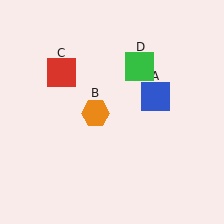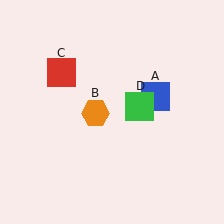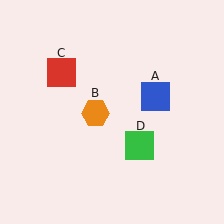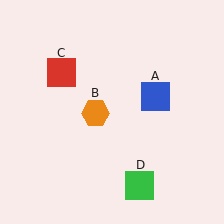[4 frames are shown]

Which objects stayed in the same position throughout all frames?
Blue square (object A) and orange hexagon (object B) and red square (object C) remained stationary.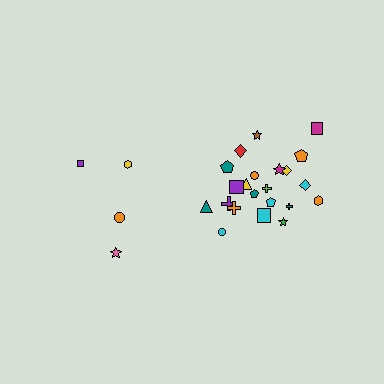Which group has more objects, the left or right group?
The right group.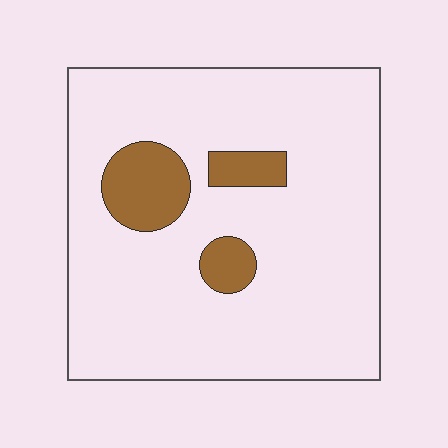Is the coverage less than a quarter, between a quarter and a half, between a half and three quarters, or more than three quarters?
Less than a quarter.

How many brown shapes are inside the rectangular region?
3.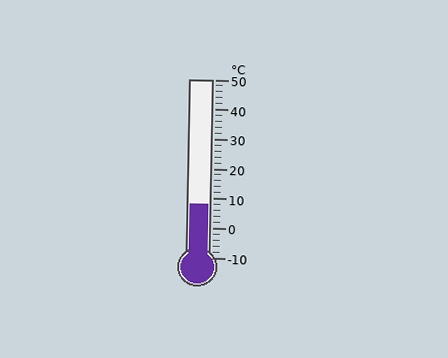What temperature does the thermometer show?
The thermometer shows approximately 8°C.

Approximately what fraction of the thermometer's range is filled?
The thermometer is filled to approximately 30% of its range.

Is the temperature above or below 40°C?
The temperature is below 40°C.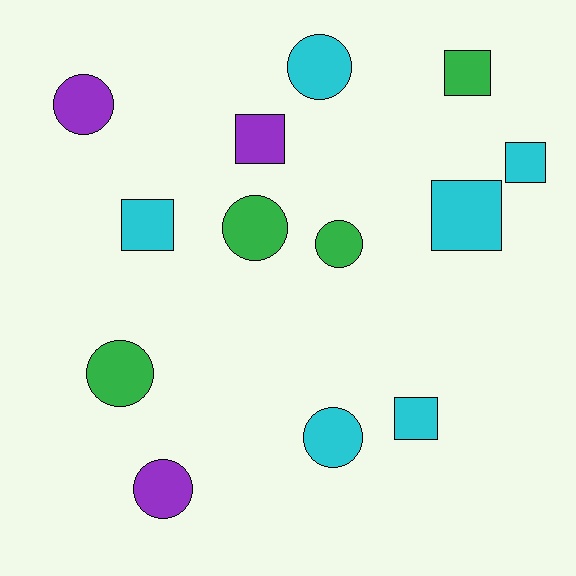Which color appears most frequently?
Cyan, with 6 objects.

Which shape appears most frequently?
Circle, with 7 objects.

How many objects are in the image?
There are 13 objects.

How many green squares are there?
There is 1 green square.